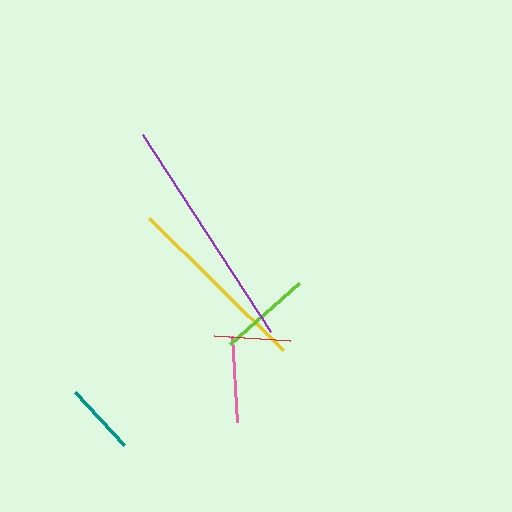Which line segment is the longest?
The purple line is the longest at approximately 235 pixels.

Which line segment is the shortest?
The teal line is the shortest at approximately 73 pixels.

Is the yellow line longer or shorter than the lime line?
The yellow line is longer than the lime line.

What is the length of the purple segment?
The purple segment is approximately 235 pixels long.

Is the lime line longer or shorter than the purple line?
The purple line is longer than the lime line.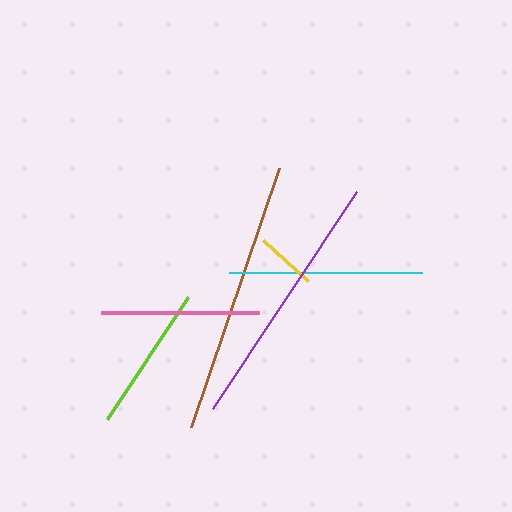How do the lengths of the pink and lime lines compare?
The pink and lime lines are approximately the same length.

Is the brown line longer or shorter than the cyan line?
The brown line is longer than the cyan line.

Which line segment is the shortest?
The yellow line is the shortest at approximately 61 pixels.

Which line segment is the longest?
The brown line is the longest at approximately 274 pixels.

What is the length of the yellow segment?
The yellow segment is approximately 61 pixels long.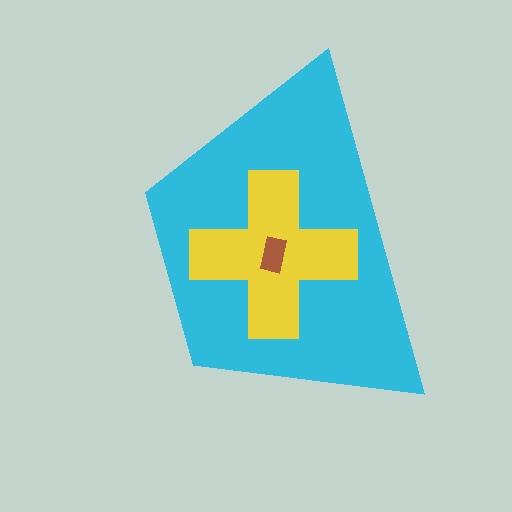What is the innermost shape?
The brown rectangle.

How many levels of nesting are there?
3.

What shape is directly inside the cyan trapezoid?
The yellow cross.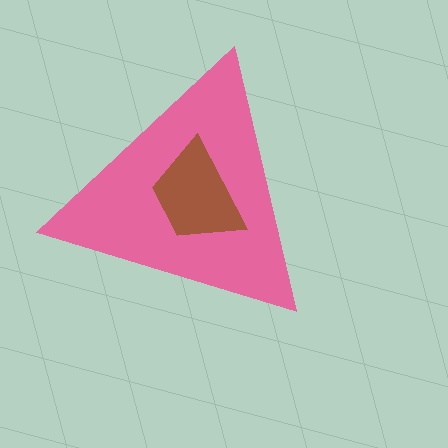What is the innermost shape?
The brown trapezoid.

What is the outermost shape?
The pink triangle.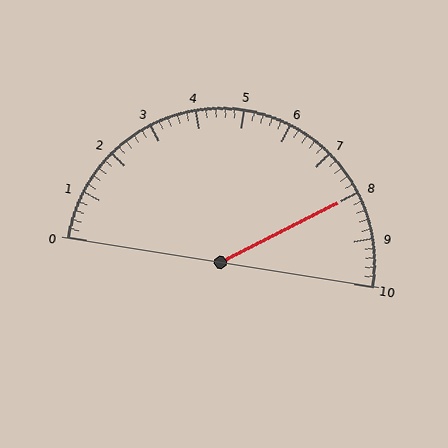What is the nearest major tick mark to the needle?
The nearest major tick mark is 8.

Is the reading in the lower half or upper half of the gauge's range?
The reading is in the upper half of the range (0 to 10).